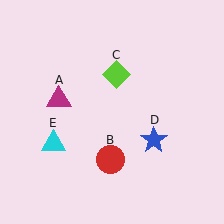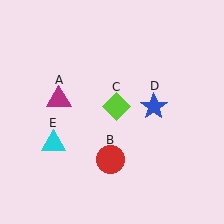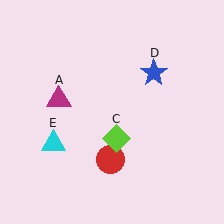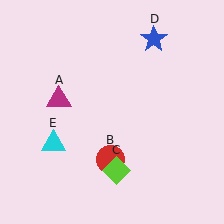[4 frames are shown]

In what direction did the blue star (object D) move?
The blue star (object D) moved up.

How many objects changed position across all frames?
2 objects changed position: lime diamond (object C), blue star (object D).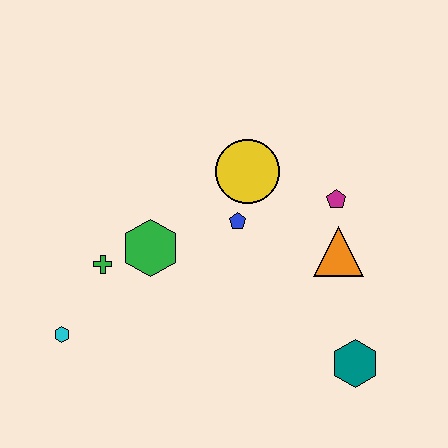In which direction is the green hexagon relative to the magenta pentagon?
The green hexagon is to the left of the magenta pentagon.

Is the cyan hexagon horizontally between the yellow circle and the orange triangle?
No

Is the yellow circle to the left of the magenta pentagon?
Yes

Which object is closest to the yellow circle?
The blue pentagon is closest to the yellow circle.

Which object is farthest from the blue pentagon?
The cyan hexagon is farthest from the blue pentagon.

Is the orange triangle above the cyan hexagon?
Yes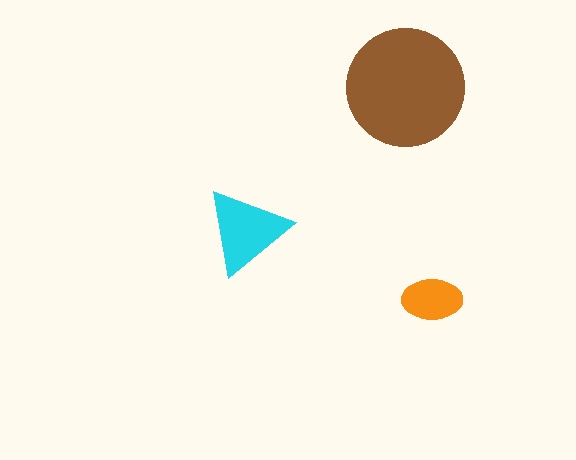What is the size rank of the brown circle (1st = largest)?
1st.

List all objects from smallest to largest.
The orange ellipse, the cyan triangle, the brown circle.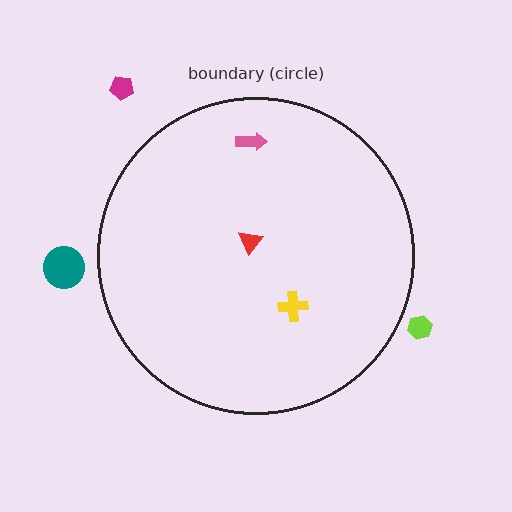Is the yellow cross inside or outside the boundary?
Inside.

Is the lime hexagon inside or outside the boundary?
Outside.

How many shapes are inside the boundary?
3 inside, 3 outside.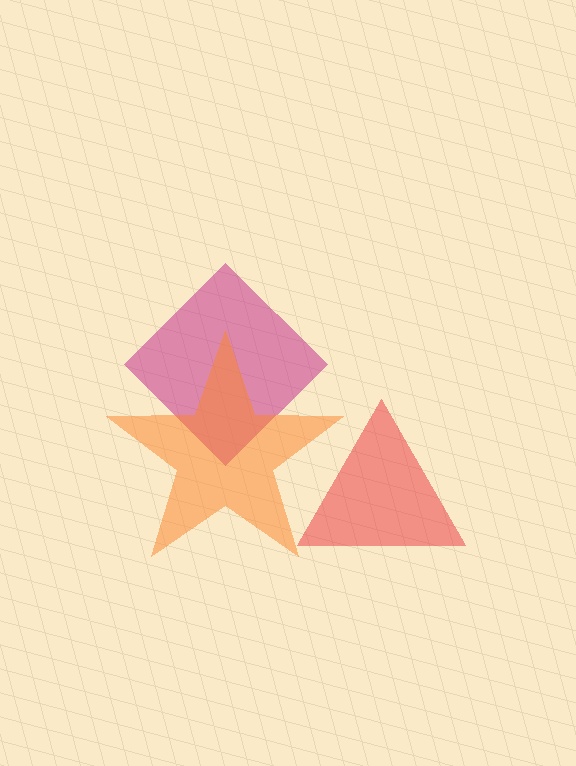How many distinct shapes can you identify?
There are 3 distinct shapes: a red triangle, a magenta diamond, an orange star.